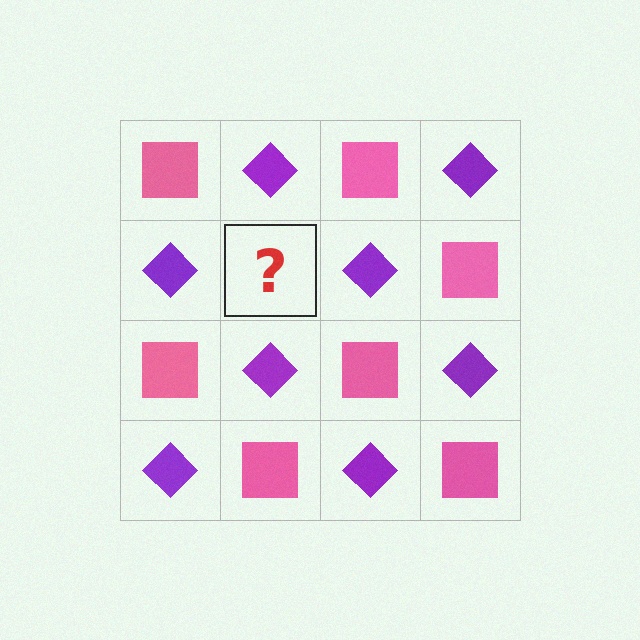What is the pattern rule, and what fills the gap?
The rule is that it alternates pink square and purple diamond in a checkerboard pattern. The gap should be filled with a pink square.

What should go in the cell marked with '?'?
The missing cell should contain a pink square.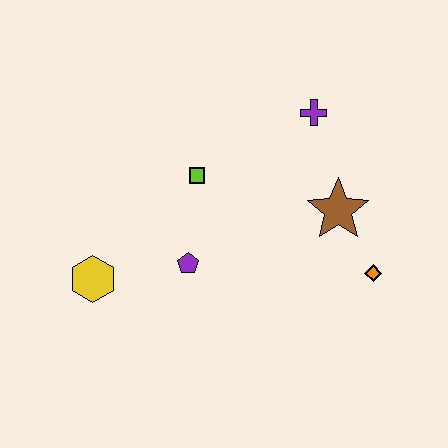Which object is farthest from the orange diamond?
The yellow hexagon is farthest from the orange diamond.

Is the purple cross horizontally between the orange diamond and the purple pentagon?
Yes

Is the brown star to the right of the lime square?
Yes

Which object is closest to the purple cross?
The brown star is closest to the purple cross.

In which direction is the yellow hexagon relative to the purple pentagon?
The yellow hexagon is to the left of the purple pentagon.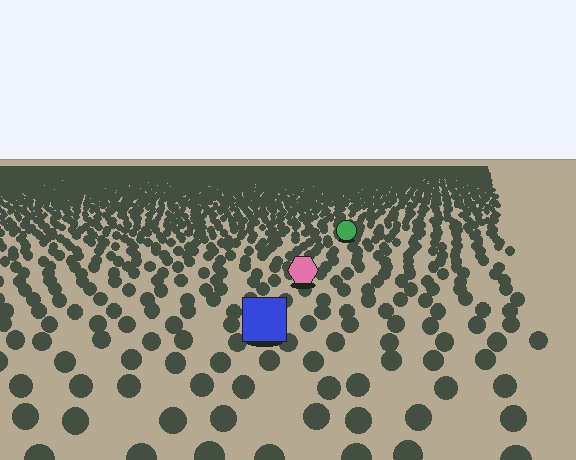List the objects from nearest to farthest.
From nearest to farthest: the blue square, the pink hexagon, the green circle.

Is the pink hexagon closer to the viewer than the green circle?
Yes. The pink hexagon is closer — you can tell from the texture gradient: the ground texture is coarser near it.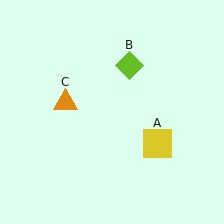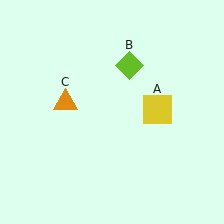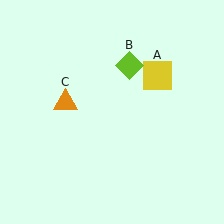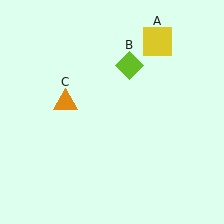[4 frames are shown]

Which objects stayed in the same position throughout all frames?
Lime diamond (object B) and orange triangle (object C) remained stationary.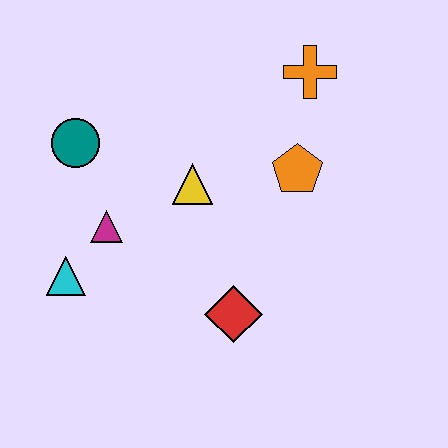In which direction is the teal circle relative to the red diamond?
The teal circle is above the red diamond.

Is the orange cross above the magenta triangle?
Yes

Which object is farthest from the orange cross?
The cyan triangle is farthest from the orange cross.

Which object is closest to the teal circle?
The magenta triangle is closest to the teal circle.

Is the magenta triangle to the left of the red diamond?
Yes